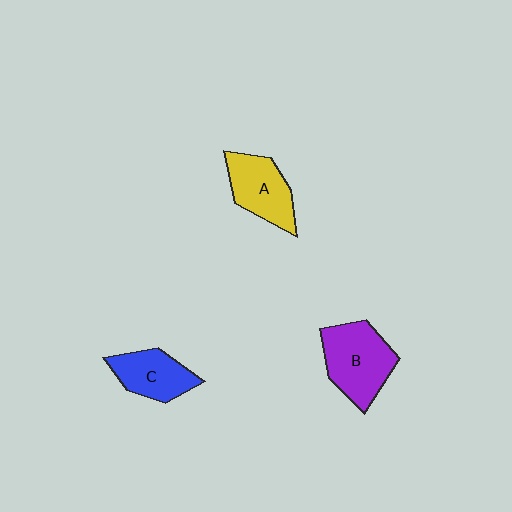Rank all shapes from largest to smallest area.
From largest to smallest: B (purple), A (yellow), C (blue).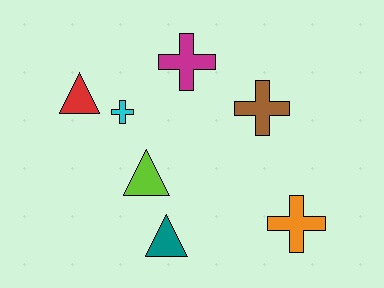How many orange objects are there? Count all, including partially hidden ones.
There is 1 orange object.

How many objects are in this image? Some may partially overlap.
There are 7 objects.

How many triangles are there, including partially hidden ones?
There are 3 triangles.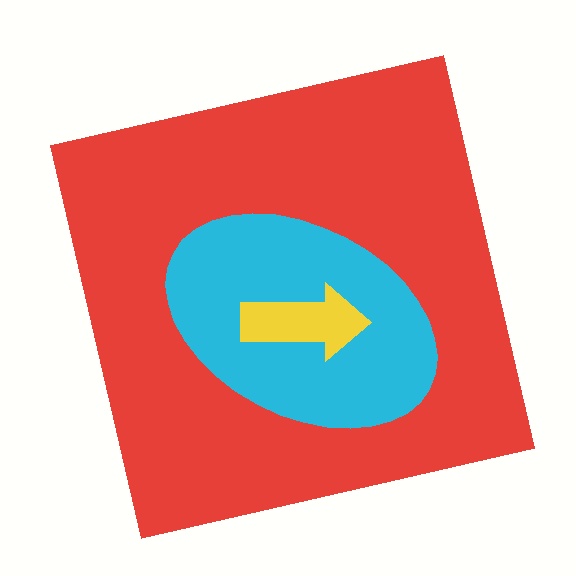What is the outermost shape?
The red square.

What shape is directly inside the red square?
The cyan ellipse.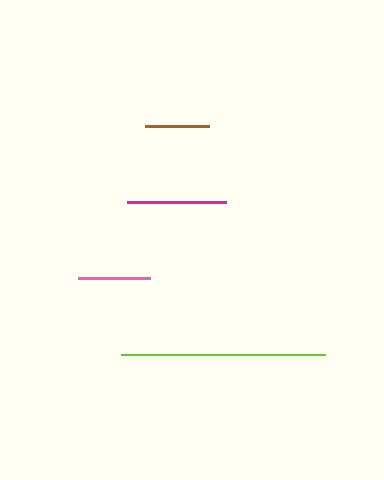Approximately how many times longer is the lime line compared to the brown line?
The lime line is approximately 3.2 times the length of the brown line.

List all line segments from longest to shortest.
From longest to shortest: lime, magenta, pink, brown.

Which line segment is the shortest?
The brown line is the shortest at approximately 64 pixels.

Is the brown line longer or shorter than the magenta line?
The magenta line is longer than the brown line.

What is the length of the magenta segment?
The magenta segment is approximately 99 pixels long.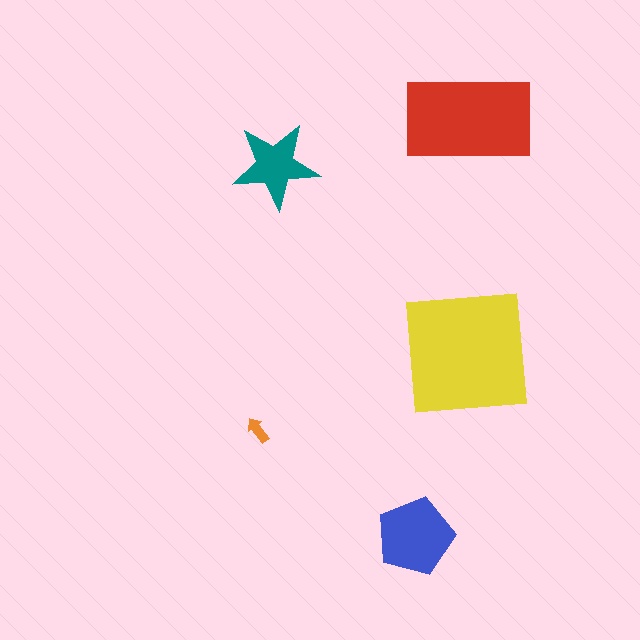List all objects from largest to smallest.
The yellow square, the red rectangle, the blue pentagon, the teal star, the orange arrow.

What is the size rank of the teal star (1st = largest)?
4th.